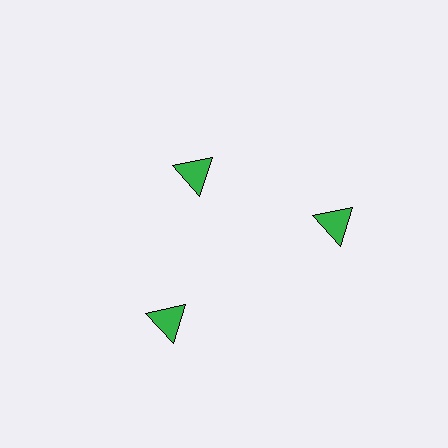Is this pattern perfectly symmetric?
No. The 3 green triangles are arranged in a ring, but one element near the 11 o'clock position is pulled inward toward the center, breaking the 3-fold rotational symmetry.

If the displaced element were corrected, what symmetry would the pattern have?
It would have 3-fold rotational symmetry — the pattern would map onto itself every 120 degrees.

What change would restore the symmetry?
The symmetry would be restored by moving it outward, back onto the ring so that all 3 triangles sit at equal angles and equal distance from the center.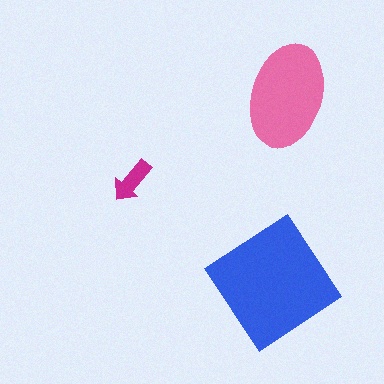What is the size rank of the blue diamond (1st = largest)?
1st.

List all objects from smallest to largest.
The magenta arrow, the pink ellipse, the blue diamond.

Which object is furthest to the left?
The magenta arrow is leftmost.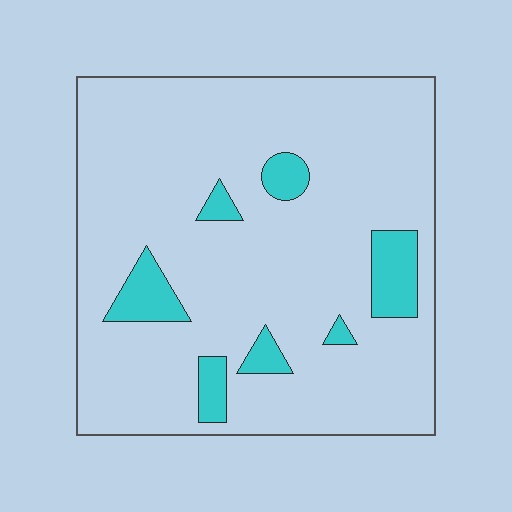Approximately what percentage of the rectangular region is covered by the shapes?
Approximately 10%.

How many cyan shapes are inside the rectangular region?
7.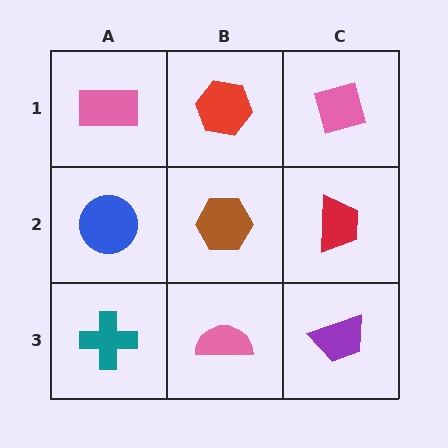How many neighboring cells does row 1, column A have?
2.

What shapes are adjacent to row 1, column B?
A brown hexagon (row 2, column B), a pink rectangle (row 1, column A), a pink square (row 1, column C).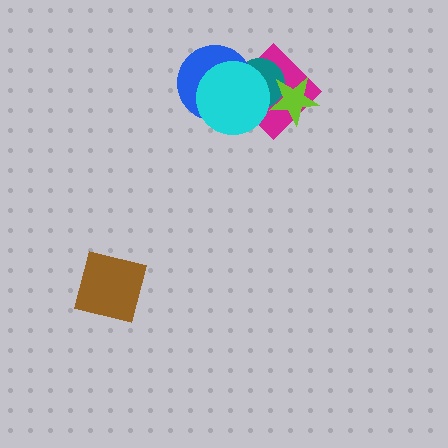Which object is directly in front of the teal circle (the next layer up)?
The blue circle is directly in front of the teal circle.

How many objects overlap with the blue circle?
3 objects overlap with the blue circle.